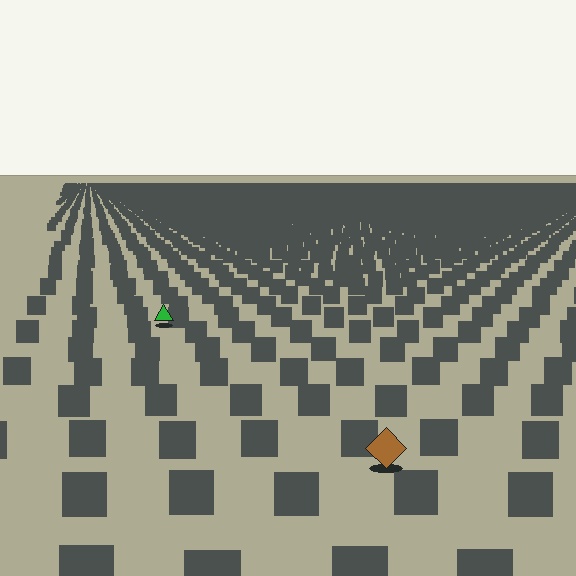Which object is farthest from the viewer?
The green triangle is farthest from the viewer. It appears smaller and the ground texture around it is denser.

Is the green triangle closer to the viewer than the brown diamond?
No. The brown diamond is closer — you can tell from the texture gradient: the ground texture is coarser near it.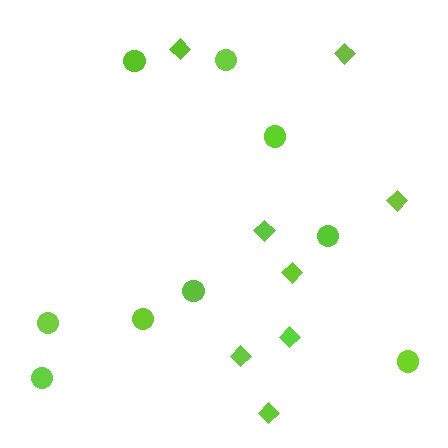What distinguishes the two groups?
There are 2 groups: one group of diamonds (8) and one group of circles (9).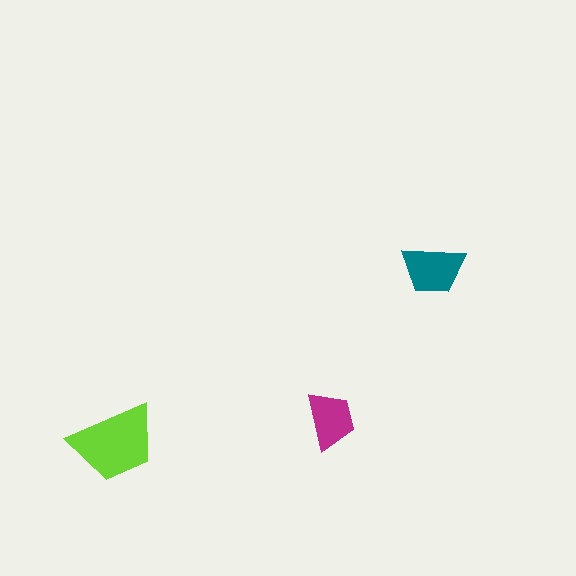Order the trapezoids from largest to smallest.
the lime one, the teal one, the magenta one.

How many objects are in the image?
There are 3 objects in the image.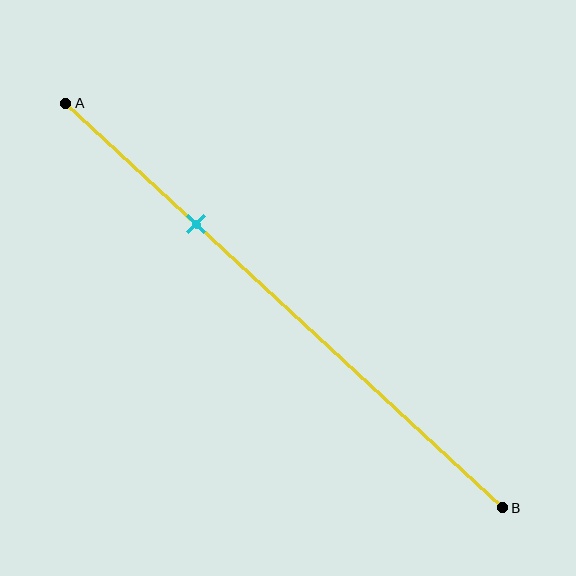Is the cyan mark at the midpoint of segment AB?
No, the mark is at about 30% from A, not at the 50% midpoint.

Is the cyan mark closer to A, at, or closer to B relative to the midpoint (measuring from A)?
The cyan mark is closer to point A than the midpoint of segment AB.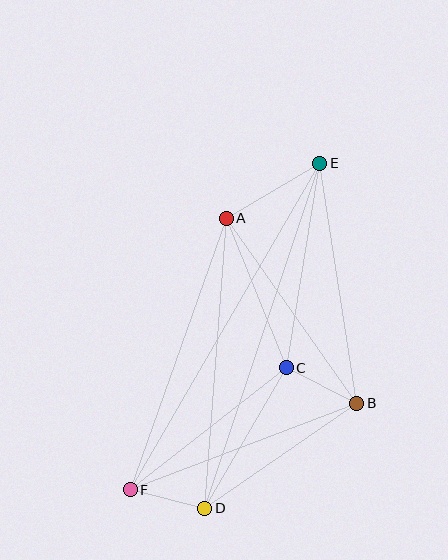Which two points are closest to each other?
Points D and F are closest to each other.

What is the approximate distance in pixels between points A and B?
The distance between A and B is approximately 227 pixels.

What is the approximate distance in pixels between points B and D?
The distance between B and D is approximately 185 pixels.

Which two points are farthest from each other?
Points E and F are farthest from each other.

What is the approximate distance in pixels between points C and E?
The distance between C and E is approximately 207 pixels.